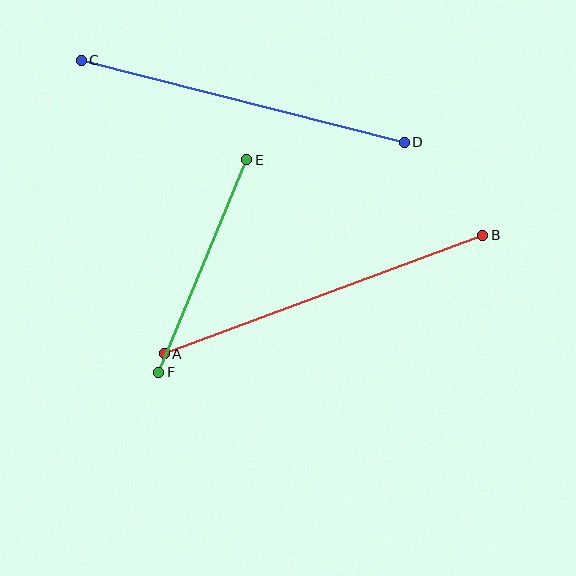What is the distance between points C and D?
The distance is approximately 333 pixels.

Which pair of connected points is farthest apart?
Points A and B are farthest apart.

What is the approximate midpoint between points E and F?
The midpoint is at approximately (203, 266) pixels.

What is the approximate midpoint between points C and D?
The midpoint is at approximately (243, 101) pixels.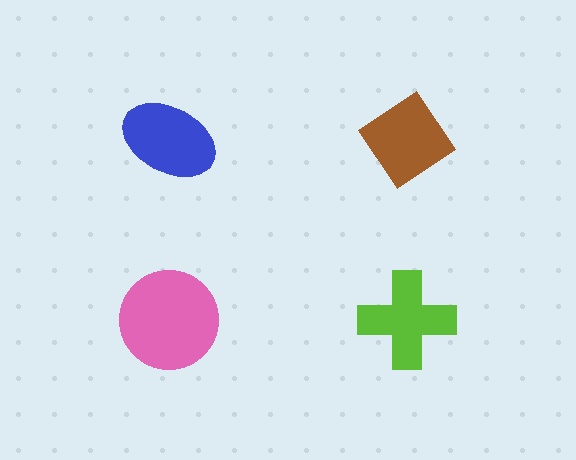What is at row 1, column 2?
A brown diamond.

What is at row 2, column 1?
A pink circle.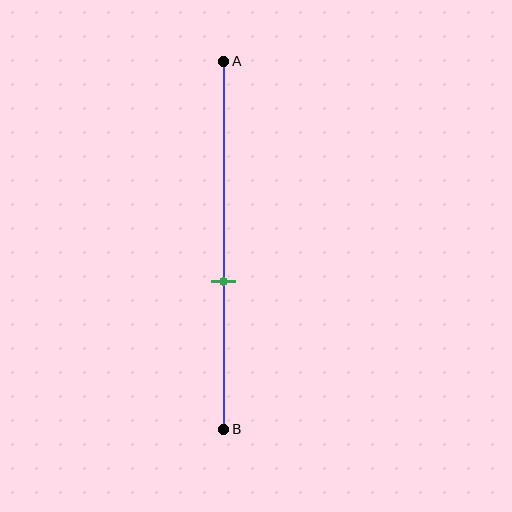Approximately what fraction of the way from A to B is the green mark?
The green mark is approximately 60% of the way from A to B.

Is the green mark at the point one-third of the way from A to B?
No, the mark is at about 60% from A, not at the 33% one-third point.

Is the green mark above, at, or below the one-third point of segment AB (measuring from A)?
The green mark is below the one-third point of segment AB.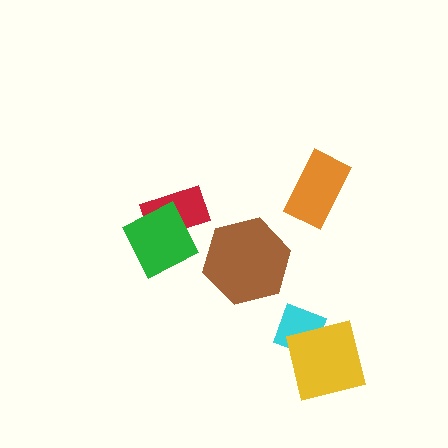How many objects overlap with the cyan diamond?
1 object overlaps with the cyan diamond.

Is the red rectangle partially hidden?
Yes, it is partially covered by another shape.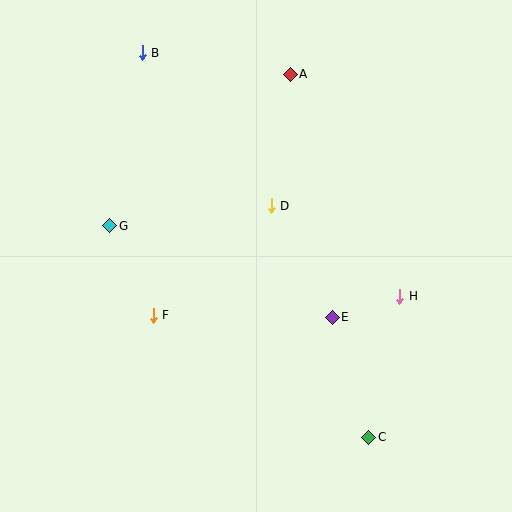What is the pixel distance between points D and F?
The distance between D and F is 161 pixels.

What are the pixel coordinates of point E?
Point E is at (332, 317).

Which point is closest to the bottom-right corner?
Point C is closest to the bottom-right corner.